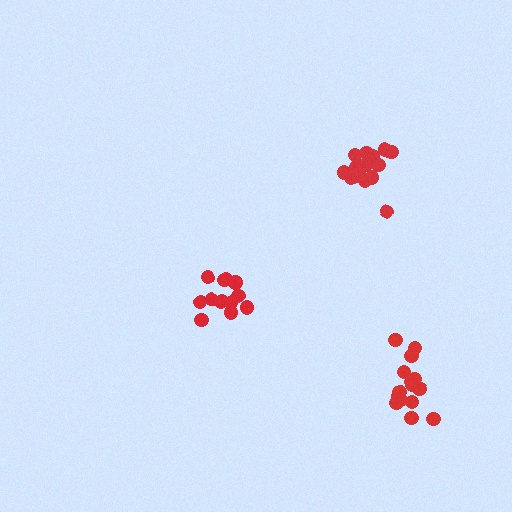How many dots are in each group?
Group 1: 16 dots, Group 2: 12 dots, Group 3: 16 dots (44 total).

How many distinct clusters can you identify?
There are 3 distinct clusters.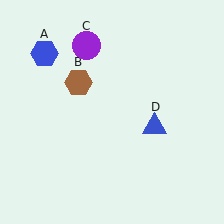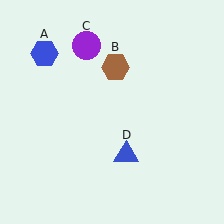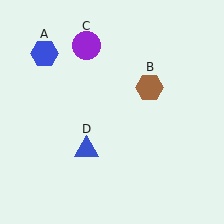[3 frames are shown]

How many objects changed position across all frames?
2 objects changed position: brown hexagon (object B), blue triangle (object D).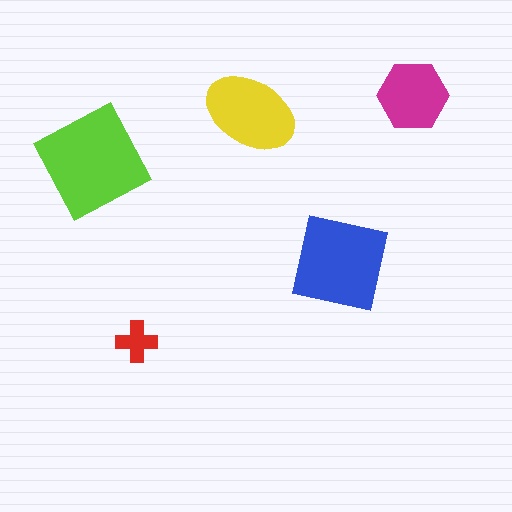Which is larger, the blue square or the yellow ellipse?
The blue square.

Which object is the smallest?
The red cross.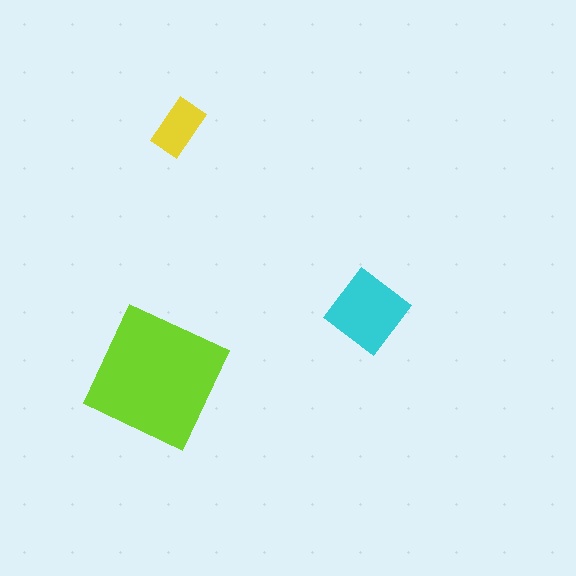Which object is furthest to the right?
The cyan diamond is rightmost.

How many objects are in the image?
There are 3 objects in the image.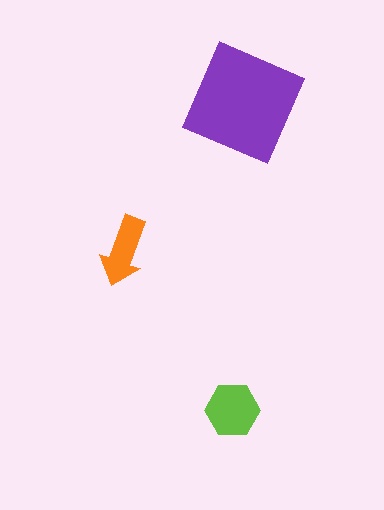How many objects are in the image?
There are 3 objects in the image.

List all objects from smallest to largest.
The orange arrow, the lime hexagon, the purple square.